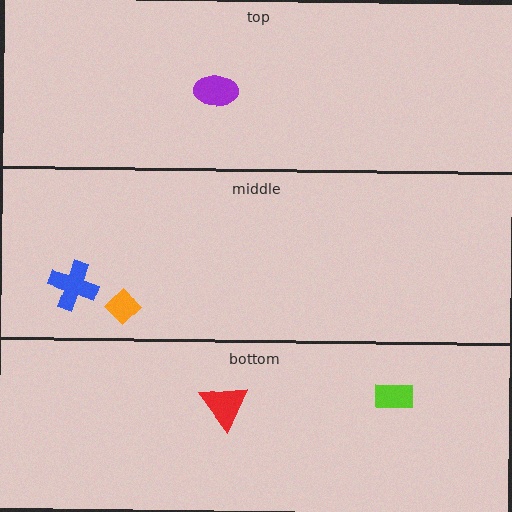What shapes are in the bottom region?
The lime rectangle, the red triangle.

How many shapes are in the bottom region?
2.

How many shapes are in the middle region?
2.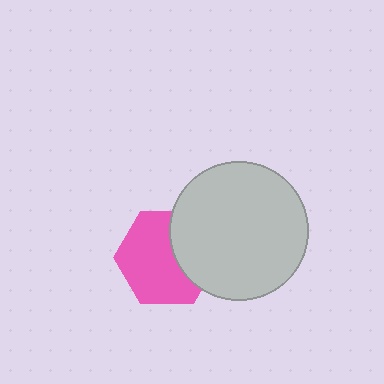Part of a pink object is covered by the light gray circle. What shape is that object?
It is a hexagon.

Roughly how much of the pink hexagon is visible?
Most of it is visible (roughly 66%).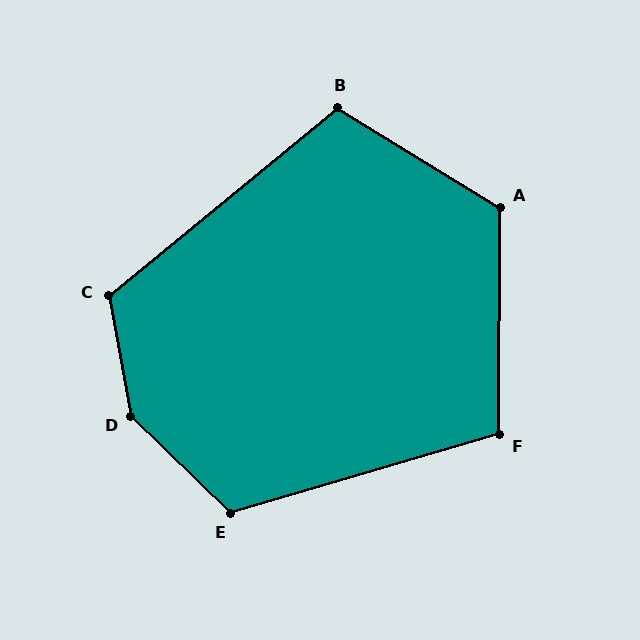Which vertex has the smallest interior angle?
F, at approximately 107 degrees.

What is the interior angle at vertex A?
Approximately 121 degrees (obtuse).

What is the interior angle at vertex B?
Approximately 109 degrees (obtuse).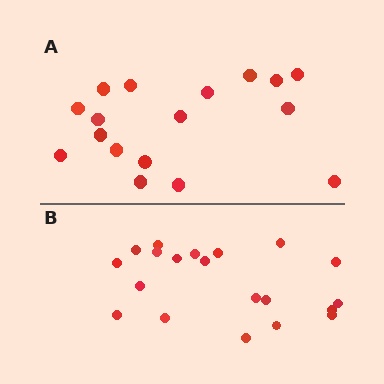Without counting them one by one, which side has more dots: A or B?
Region B (the bottom region) has more dots.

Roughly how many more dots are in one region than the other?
Region B has just a few more — roughly 2 or 3 more dots than region A.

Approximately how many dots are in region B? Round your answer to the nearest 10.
About 20 dots.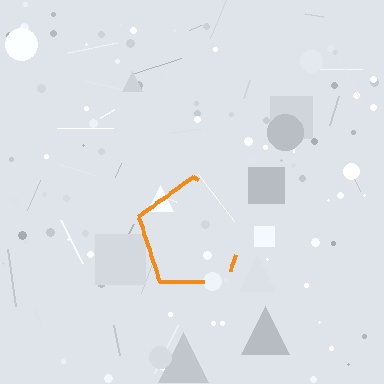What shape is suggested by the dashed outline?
The dashed outline suggests a pentagon.